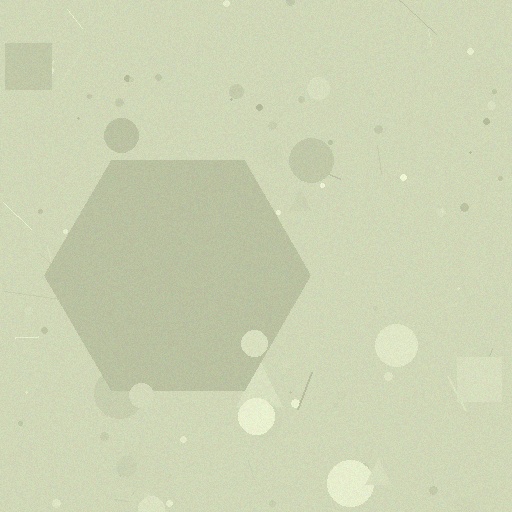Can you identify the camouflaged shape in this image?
The camouflaged shape is a hexagon.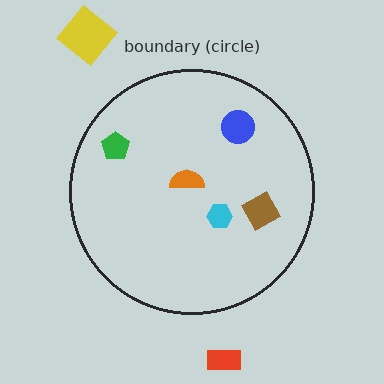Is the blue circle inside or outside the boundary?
Inside.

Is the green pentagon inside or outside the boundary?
Inside.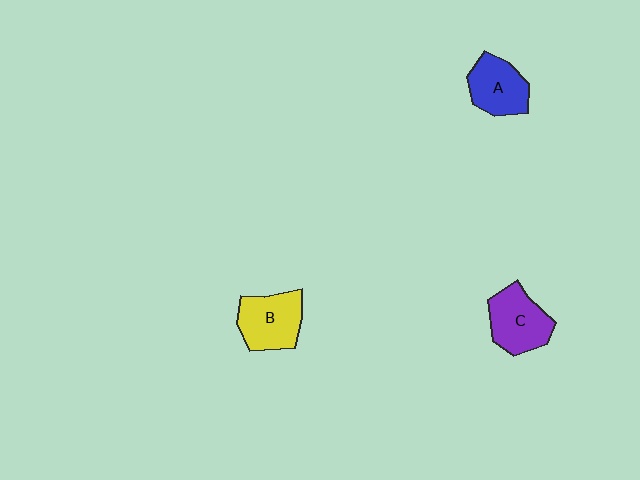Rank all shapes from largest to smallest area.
From largest to smallest: B (yellow), C (purple), A (blue).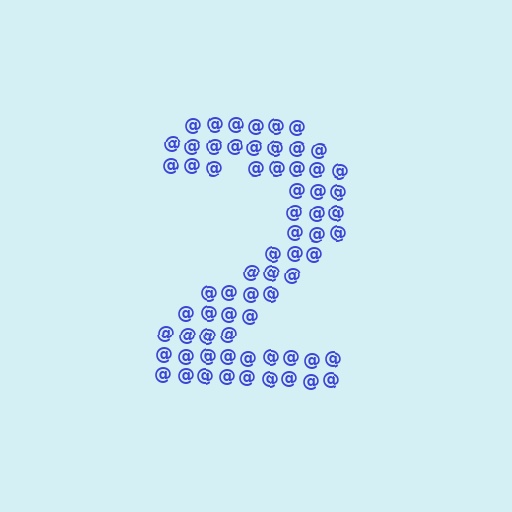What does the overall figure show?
The overall figure shows the digit 2.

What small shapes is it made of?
It is made of small at signs.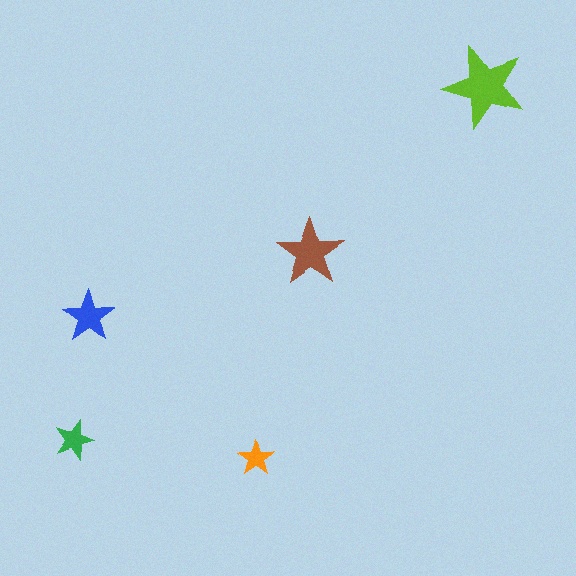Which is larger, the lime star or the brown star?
The lime one.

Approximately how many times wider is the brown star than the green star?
About 1.5 times wider.